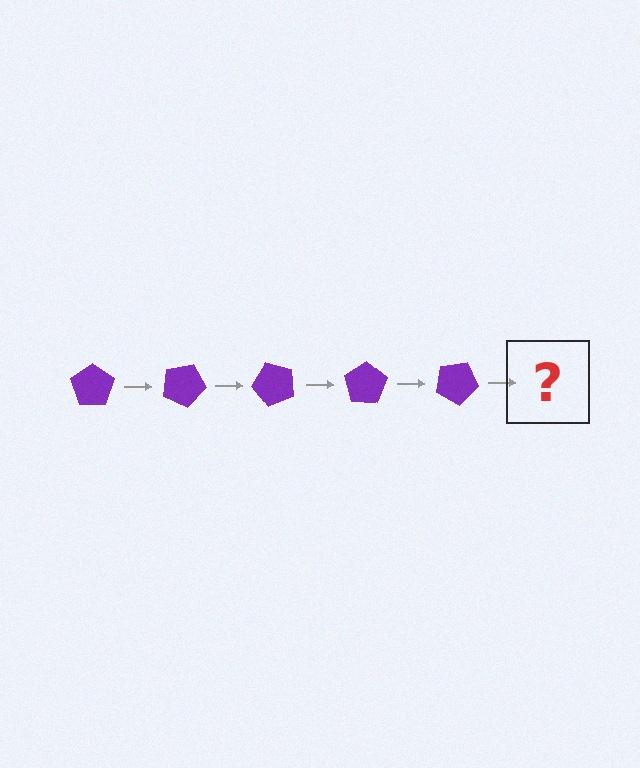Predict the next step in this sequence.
The next step is a purple pentagon rotated 125 degrees.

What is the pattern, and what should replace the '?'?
The pattern is that the pentagon rotates 25 degrees each step. The '?' should be a purple pentagon rotated 125 degrees.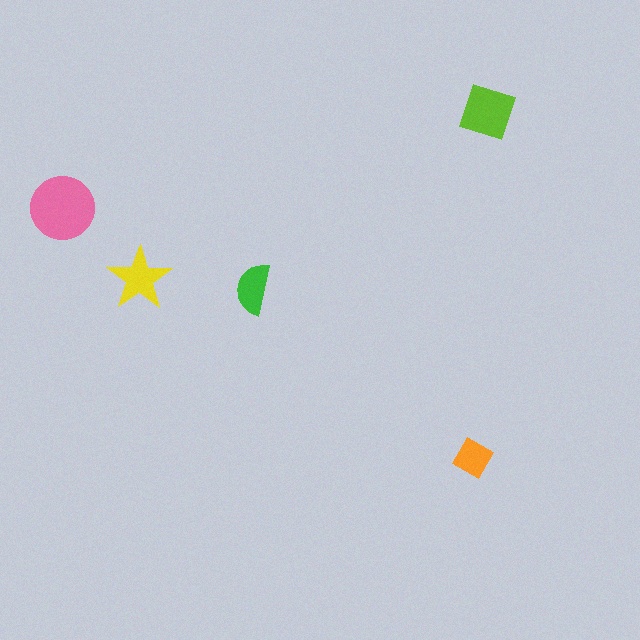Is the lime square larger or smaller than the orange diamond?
Larger.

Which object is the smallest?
The orange diamond.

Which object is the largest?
The pink circle.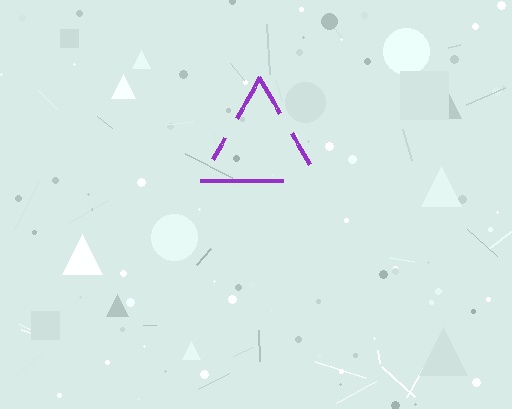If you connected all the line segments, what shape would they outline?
They would outline a triangle.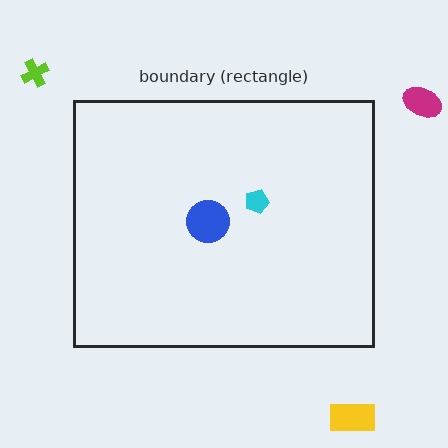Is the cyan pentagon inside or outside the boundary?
Inside.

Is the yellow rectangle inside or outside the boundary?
Outside.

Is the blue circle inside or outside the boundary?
Inside.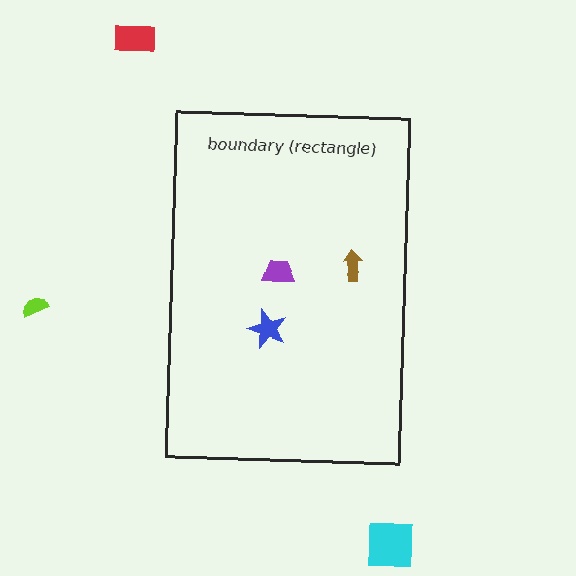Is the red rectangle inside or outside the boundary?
Outside.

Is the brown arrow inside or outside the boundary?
Inside.